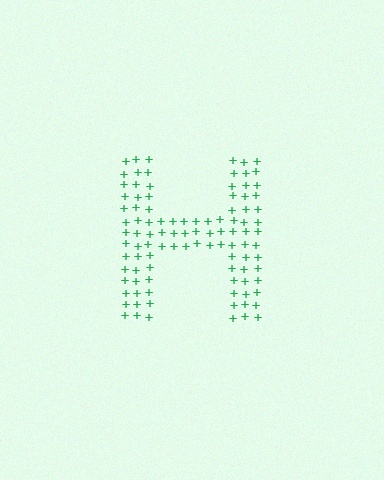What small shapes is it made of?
It is made of small plus signs.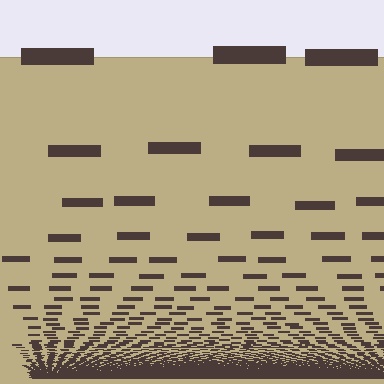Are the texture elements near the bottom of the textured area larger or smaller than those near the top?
Smaller. The gradient is inverted — elements near the bottom are smaller and denser.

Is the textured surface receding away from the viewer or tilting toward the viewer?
The surface appears to tilt toward the viewer. Texture elements get larger and sparser toward the top.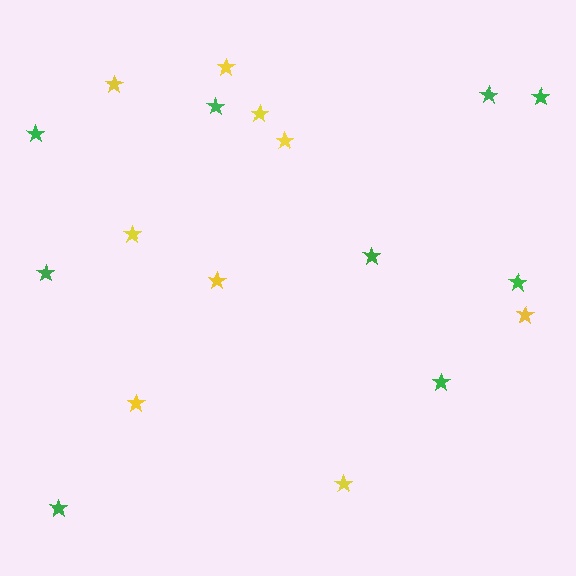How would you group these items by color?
There are 2 groups: one group of yellow stars (9) and one group of green stars (9).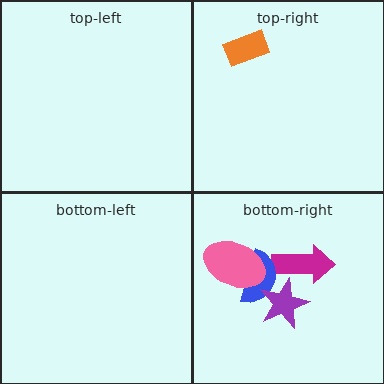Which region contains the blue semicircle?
The bottom-right region.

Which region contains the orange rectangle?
The top-right region.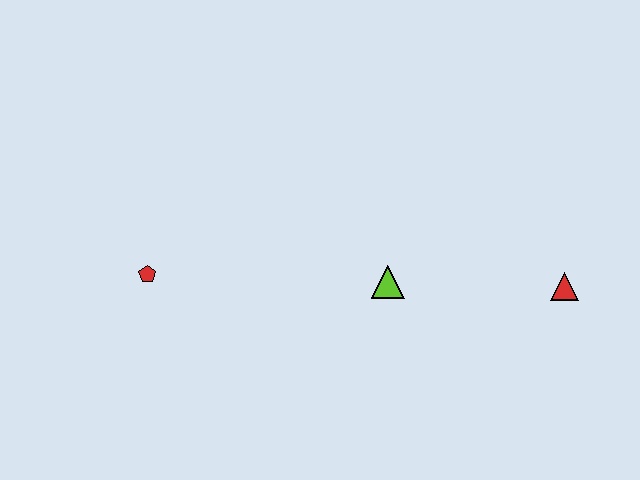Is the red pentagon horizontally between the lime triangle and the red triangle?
No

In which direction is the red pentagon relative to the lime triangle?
The red pentagon is to the left of the lime triangle.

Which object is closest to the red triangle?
The lime triangle is closest to the red triangle.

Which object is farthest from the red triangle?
The red pentagon is farthest from the red triangle.